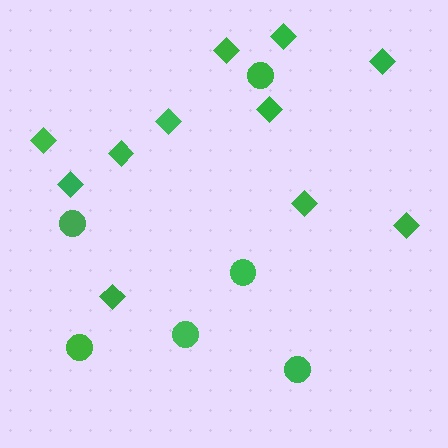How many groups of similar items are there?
There are 2 groups: one group of circles (6) and one group of diamonds (11).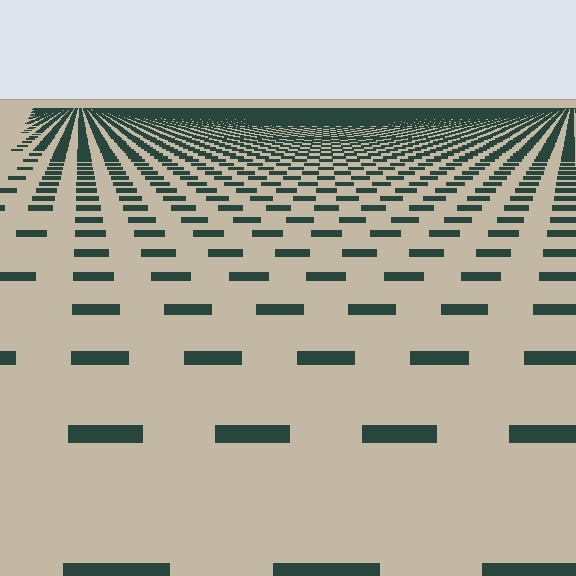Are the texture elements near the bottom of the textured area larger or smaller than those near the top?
Larger. Near the bottom, elements are closer to the viewer and appear at a bigger on-screen size.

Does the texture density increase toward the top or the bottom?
Density increases toward the top.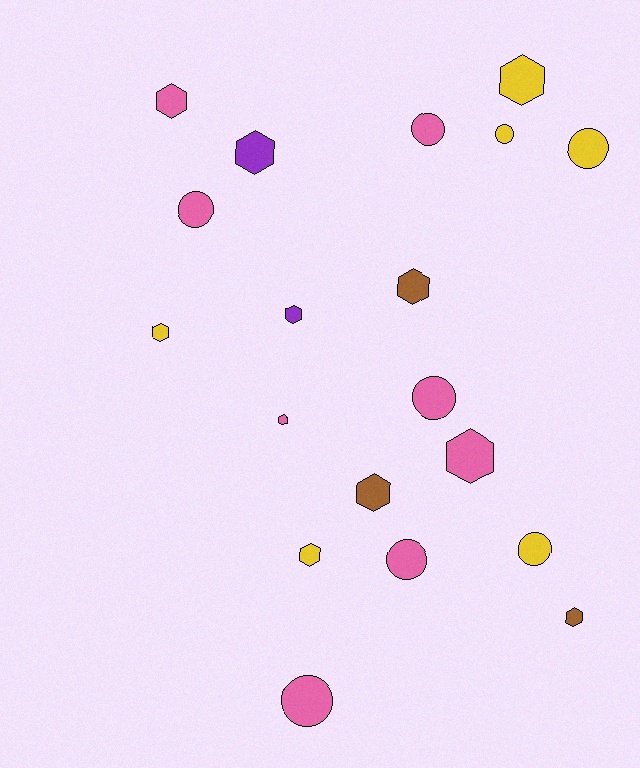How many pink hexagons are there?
There are 3 pink hexagons.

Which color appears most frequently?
Pink, with 8 objects.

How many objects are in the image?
There are 19 objects.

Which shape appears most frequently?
Hexagon, with 11 objects.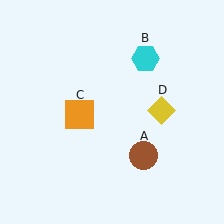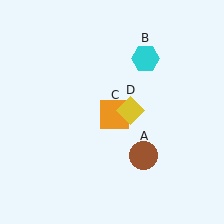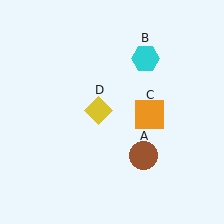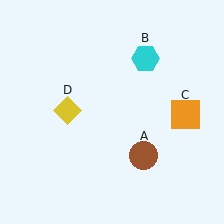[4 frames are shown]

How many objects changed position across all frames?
2 objects changed position: orange square (object C), yellow diamond (object D).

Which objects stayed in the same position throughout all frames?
Brown circle (object A) and cyan hexagon (object B) remained stationary.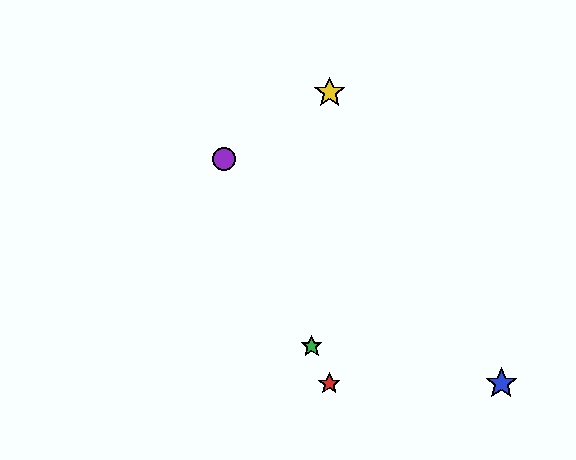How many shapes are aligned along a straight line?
3 shapes (the red star, the green star, the purple circle) are aligned along a straight line.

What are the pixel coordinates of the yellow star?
The yellow star is at (330, 93).